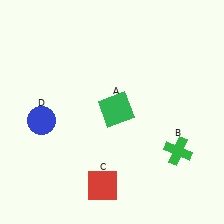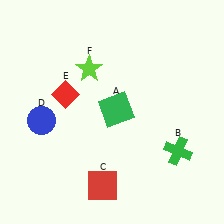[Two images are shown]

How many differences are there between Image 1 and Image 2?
There are 2 differences between the two images.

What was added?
A red diamond (E), a lime star (F) were added in Image 2.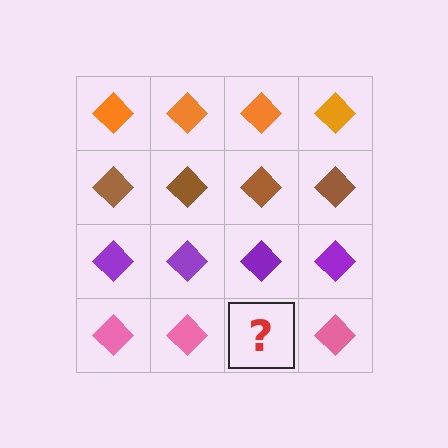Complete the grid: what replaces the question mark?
The question mark should be replaced with a pink diamond.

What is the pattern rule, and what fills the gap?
The rule is that each row has a consistent color. The gap should be filled with a pink diamond.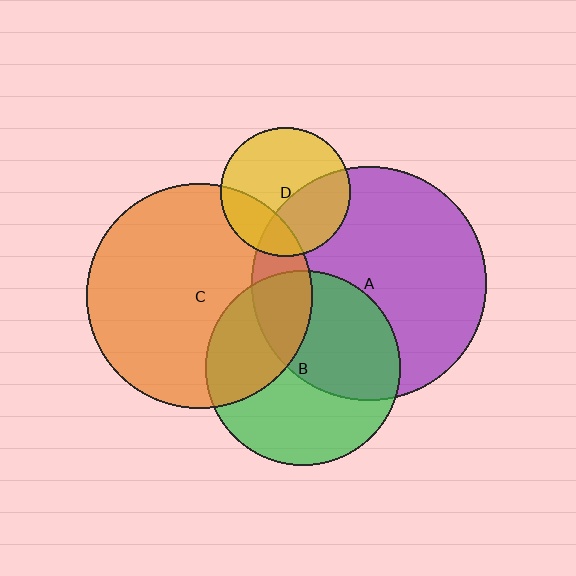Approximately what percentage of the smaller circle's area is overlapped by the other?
Approximately 25%.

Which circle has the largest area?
Circle A (purple).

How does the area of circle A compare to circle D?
Approximately 3.3 times.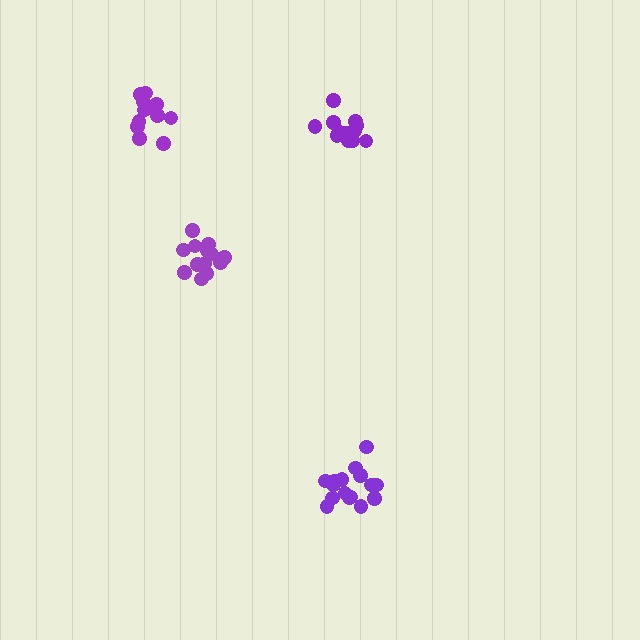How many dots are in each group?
Group 1: 13 dots, Group 2: 14 dots, Group 3: 12 dots, Group 4: 16 dots (55 total).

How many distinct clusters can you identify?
There are 4 distinct clusters.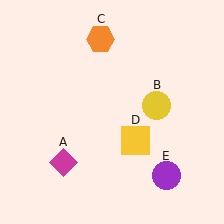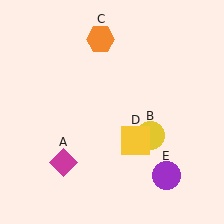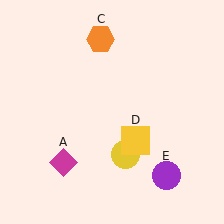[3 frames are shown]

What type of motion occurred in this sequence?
The yellow circle (object B) rotated clockwise around the center of the scene.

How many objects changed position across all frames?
1 object changed position: yellow circle (object B).